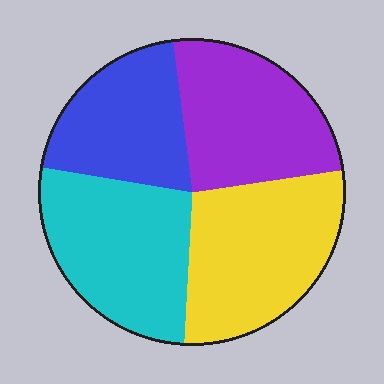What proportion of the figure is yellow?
Yellow takes up between a sixth and a third of the figure.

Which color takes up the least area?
Blue, at roughly 20%.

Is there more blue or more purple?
Purple.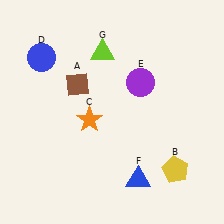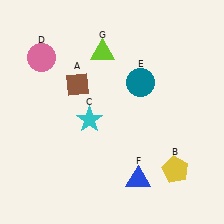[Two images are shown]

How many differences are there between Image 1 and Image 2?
There are 3 differences between the two images.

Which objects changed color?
C changed from orange to cyan. D changed from blue to pink. E changed from purple to teal.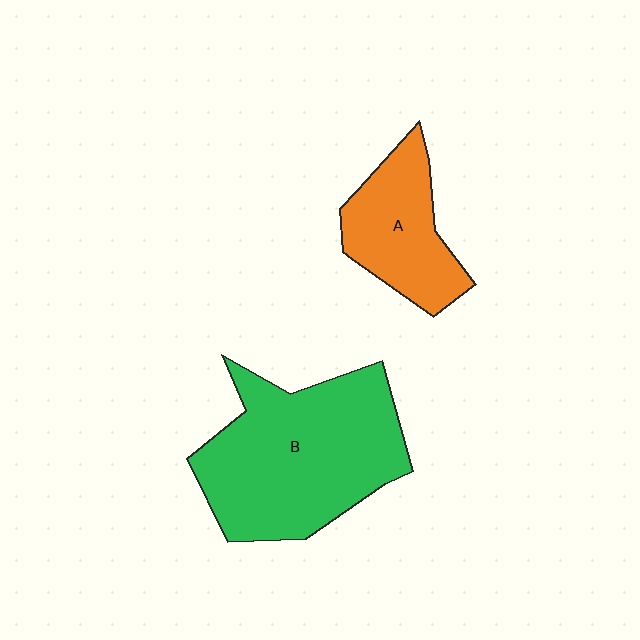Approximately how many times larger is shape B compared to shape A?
Approximately 2.1 times.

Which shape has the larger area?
Shape B (green).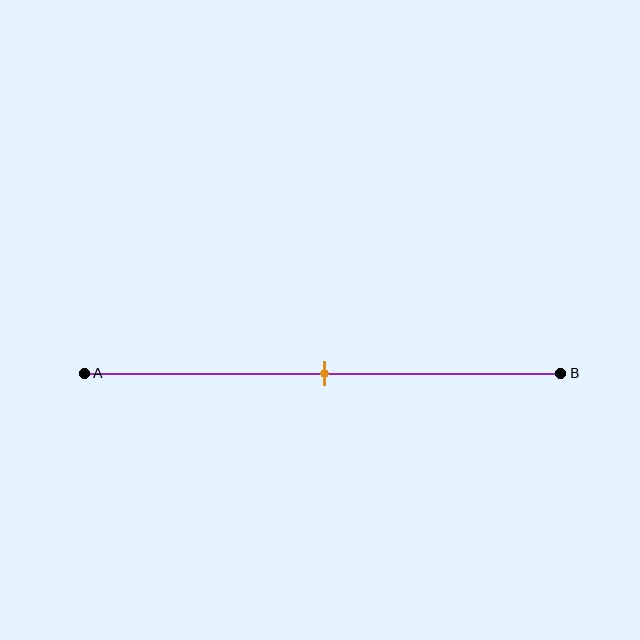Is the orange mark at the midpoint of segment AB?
Yes, the mark is approximately at the midpoint.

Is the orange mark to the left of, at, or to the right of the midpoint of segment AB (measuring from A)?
The orange mark is approximately at the midpoint of segment AB.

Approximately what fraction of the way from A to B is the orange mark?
The orange mark is approximately 50% of the way from A to B.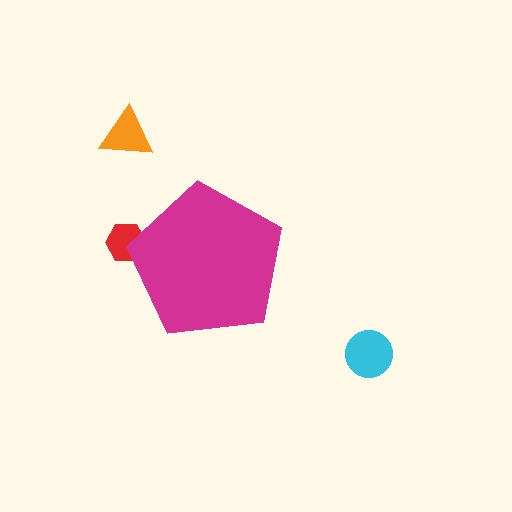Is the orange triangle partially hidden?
No, the orange triangle is fully visible.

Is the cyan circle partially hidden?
No, the cyan circle is fully visible.